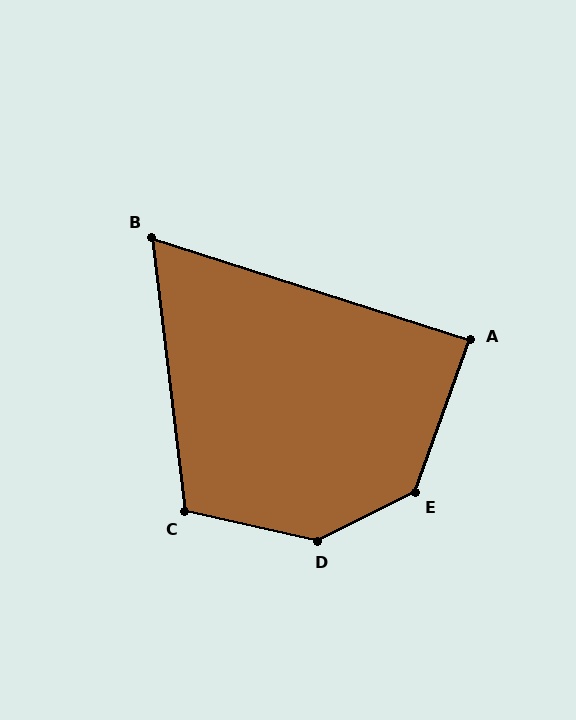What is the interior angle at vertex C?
Approximately 109 degrees (obtuse).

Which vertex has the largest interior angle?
D, at approximately 141 degrees.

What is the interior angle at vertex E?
Approximately 136 degrees (obtuse).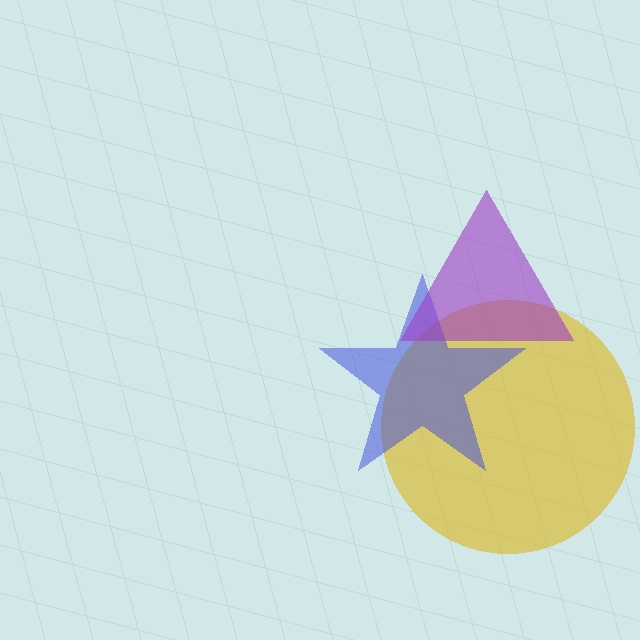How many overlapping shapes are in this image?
There are 3 overlapping shapes in the image.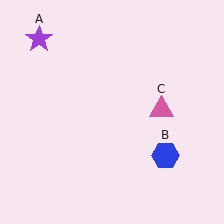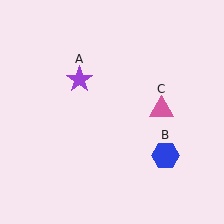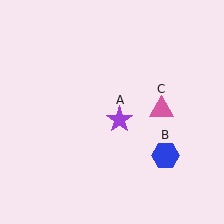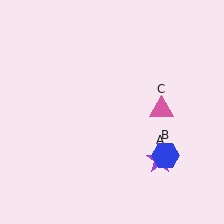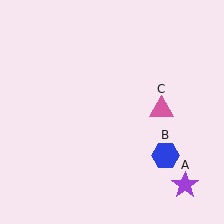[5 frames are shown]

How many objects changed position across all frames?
1 object changed position: purple star (object A).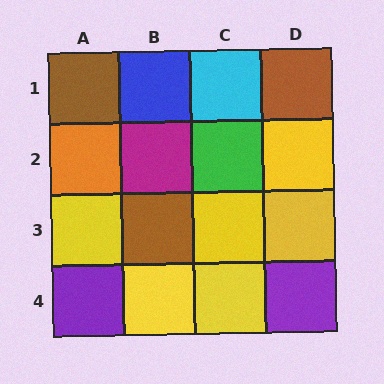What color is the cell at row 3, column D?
Yellow.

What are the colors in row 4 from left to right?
Purple, yellow, yellow, purple.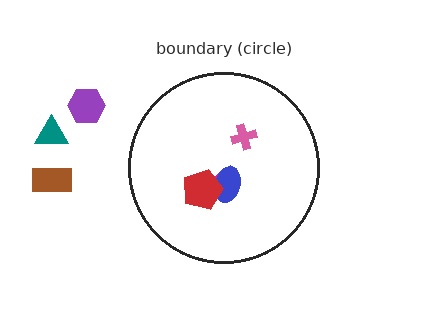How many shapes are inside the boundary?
4 inside, 3 outside.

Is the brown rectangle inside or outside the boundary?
Outside.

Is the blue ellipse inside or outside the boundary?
Inside.